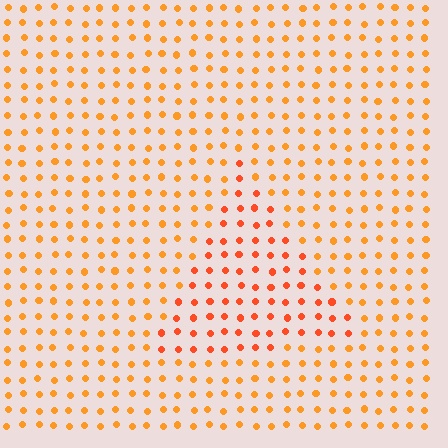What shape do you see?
I see a triangle.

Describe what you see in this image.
The image is filled with small orange elements in a uniform arrangement. A triangle-shaped region is visible where the elements are tinted to a slightly different hue, forming a subtle color boundary.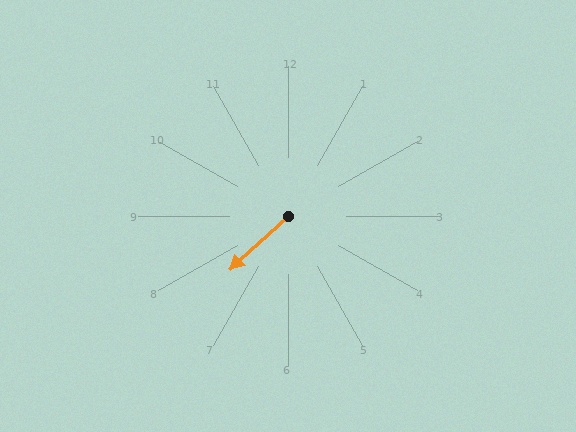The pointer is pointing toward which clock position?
Roughly 8 o'clock.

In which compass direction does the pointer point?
Southwest.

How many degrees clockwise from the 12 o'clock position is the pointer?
Approximately 227 degrees.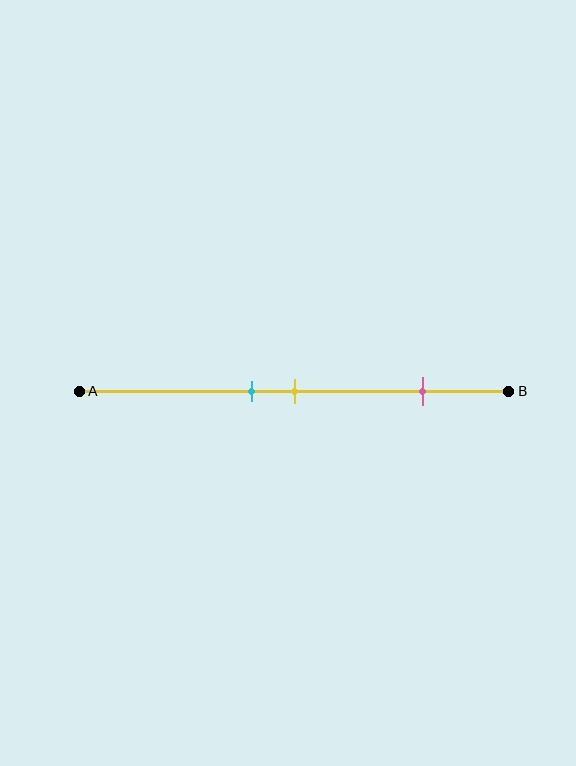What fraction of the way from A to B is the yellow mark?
The yellow mark is approximately 50% (0.5) of the way from A to B.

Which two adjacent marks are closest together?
The cyan and yellow marks are the closest adjacent pair.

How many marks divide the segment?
There are 3 marks dividing the segment.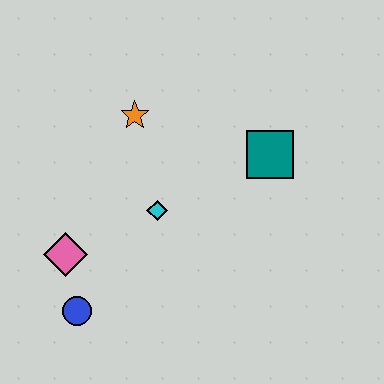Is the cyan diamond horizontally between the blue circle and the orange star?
No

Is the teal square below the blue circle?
No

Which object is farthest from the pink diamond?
The teal square is farthest from the pink diamond.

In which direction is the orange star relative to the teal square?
The orange star is to the left of the teal square.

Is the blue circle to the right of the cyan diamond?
No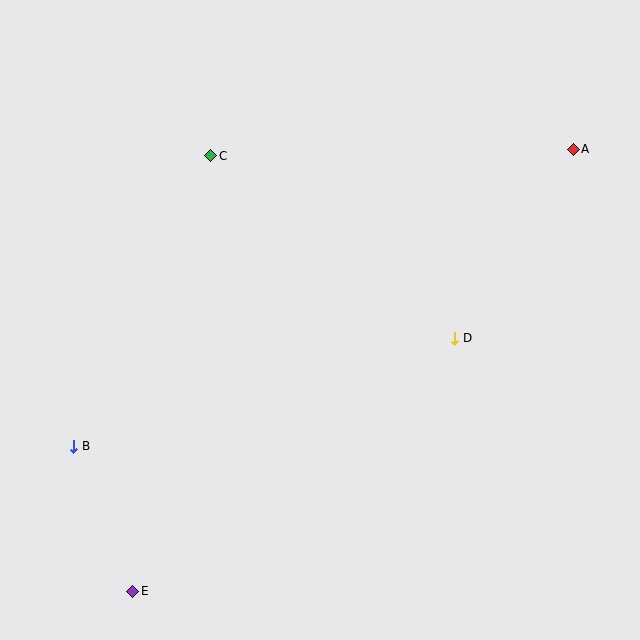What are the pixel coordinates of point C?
Point C is at (211, 156).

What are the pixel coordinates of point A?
Point A is at (573, 149).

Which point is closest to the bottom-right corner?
Point D is closest to the bottom-right corner.